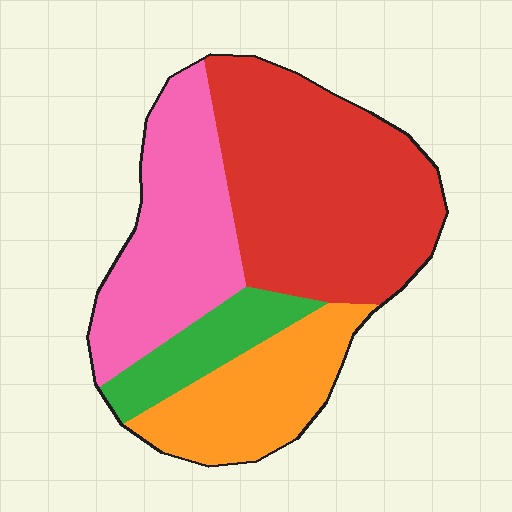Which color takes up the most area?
Red, at roughly 40%.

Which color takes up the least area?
Green, at roughly 10%.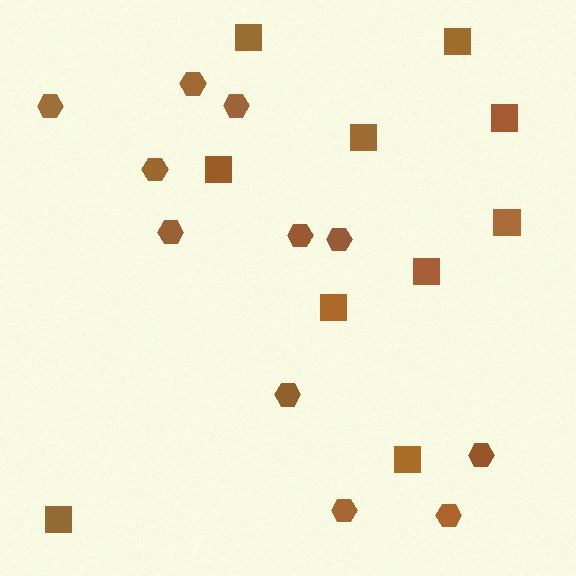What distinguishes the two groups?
There are 2 groups: one group of squares (10) and one group of hexagons (11).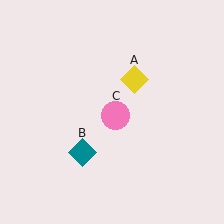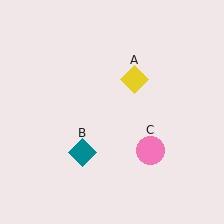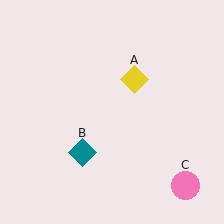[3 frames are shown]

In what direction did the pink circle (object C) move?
The pink circle (object C) moved down and to the right.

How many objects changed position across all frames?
1 object changed position: pink circle (object C).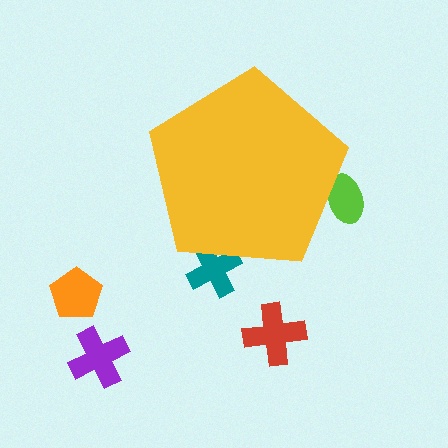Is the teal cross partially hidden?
Yes, the teal cross is partially hidden behind the yellow pentagon.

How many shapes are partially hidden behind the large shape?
2 shapes are partially hidden.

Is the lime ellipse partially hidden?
Yes, the lime ellipse is partially hidden behind the yellow pentagon.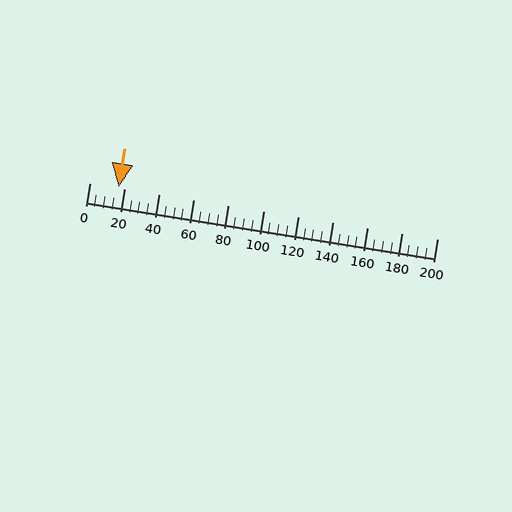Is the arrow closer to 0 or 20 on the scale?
The arrow is closer to 20.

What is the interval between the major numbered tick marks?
The major tick marks are spaced 20 units apart.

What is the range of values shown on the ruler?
The ruler shows values from 0 to 200.